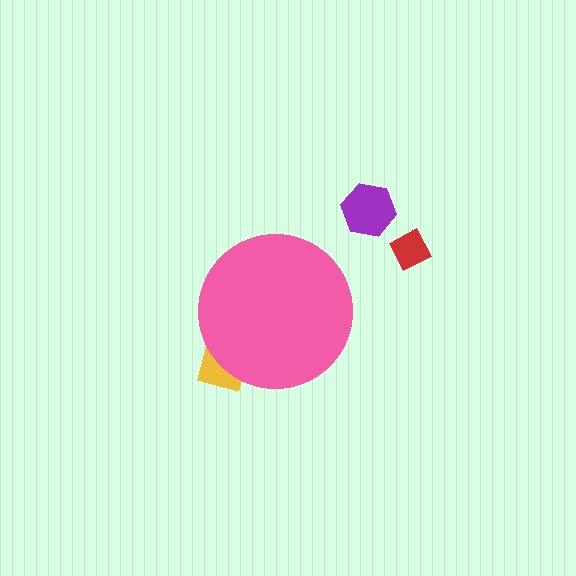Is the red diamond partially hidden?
No, the red diamond is fully visible.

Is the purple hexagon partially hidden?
No, the purple hexagon is fully visible.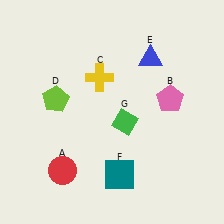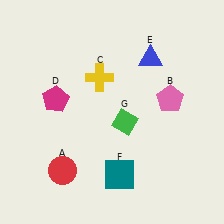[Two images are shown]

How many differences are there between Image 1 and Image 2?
There is 1 difference between the two images.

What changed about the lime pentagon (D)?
In Image 1, D is lime. In Image 2, it changed to magenta.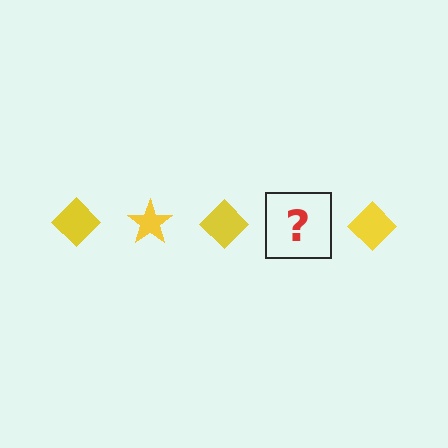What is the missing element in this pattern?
The missing element is a yellow star.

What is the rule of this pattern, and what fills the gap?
The rule is that the pattern cycles through diamond, star shapes in yellow. The gap should be filled with a yellow star.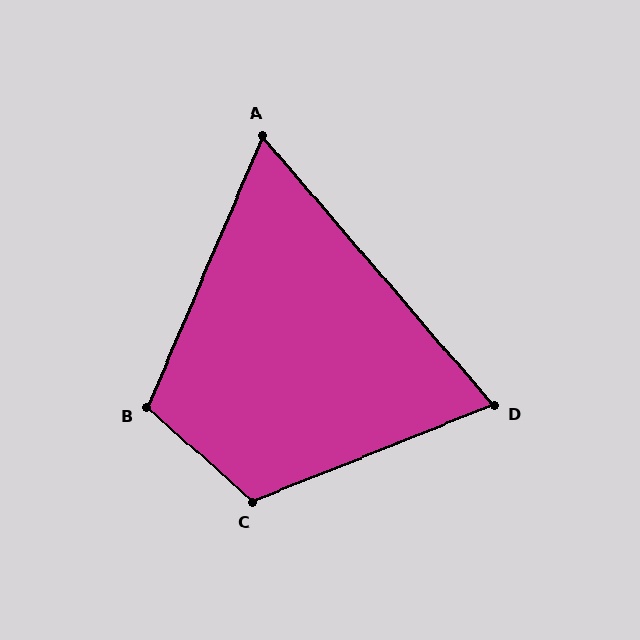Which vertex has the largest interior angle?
C, at approximately 116 degrees.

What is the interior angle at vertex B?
Approximately 109 degrees (obtuse).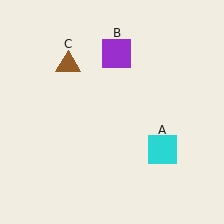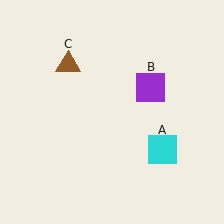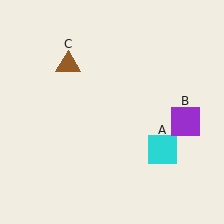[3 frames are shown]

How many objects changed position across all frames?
1 object changed position: purple square (object B).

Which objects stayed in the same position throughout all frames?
Cyan square (object A) and brown triangle (object C) remained stationary.